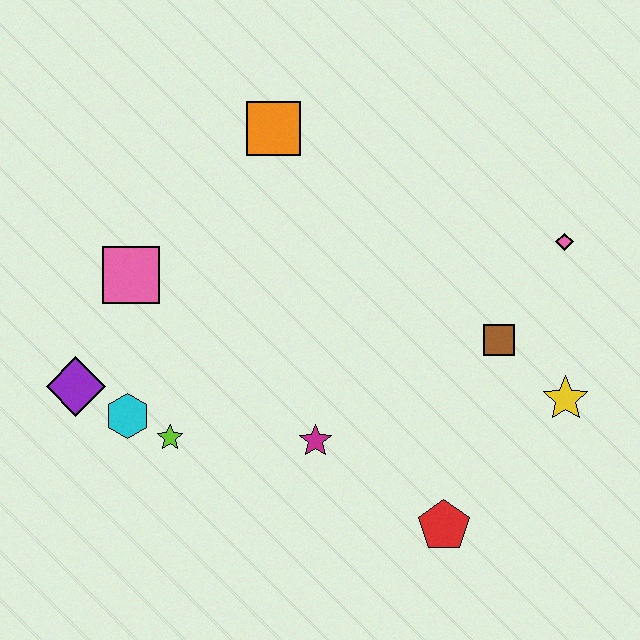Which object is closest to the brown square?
The yellow star is closest to the brown square.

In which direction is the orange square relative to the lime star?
The orange square is above the lime star.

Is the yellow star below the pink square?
Yes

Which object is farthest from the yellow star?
The purple diamond is farthest from the yellow star.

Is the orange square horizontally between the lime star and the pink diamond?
Yes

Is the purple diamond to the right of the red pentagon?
No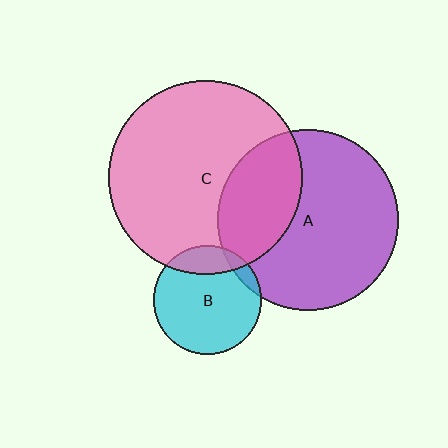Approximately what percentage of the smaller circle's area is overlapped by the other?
Approximately 20%.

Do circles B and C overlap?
Yes.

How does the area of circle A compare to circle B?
Approximately 2.8 times.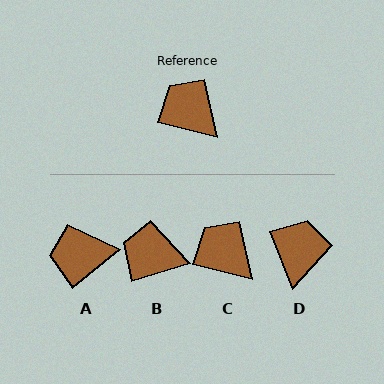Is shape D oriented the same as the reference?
No, it is off by about 55 degrees.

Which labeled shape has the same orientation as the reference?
C.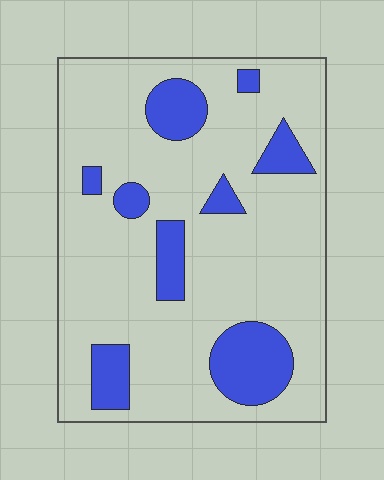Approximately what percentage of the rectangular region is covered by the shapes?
Approximately 20%.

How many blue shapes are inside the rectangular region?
9.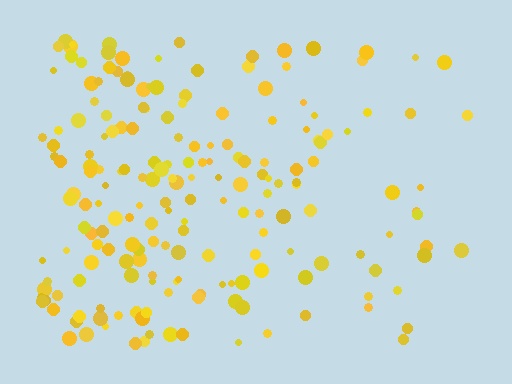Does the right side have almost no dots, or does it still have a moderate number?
Still a moderate number, just noticeably fewer than the left.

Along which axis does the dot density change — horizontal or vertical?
Horizontal.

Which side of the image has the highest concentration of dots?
The left.